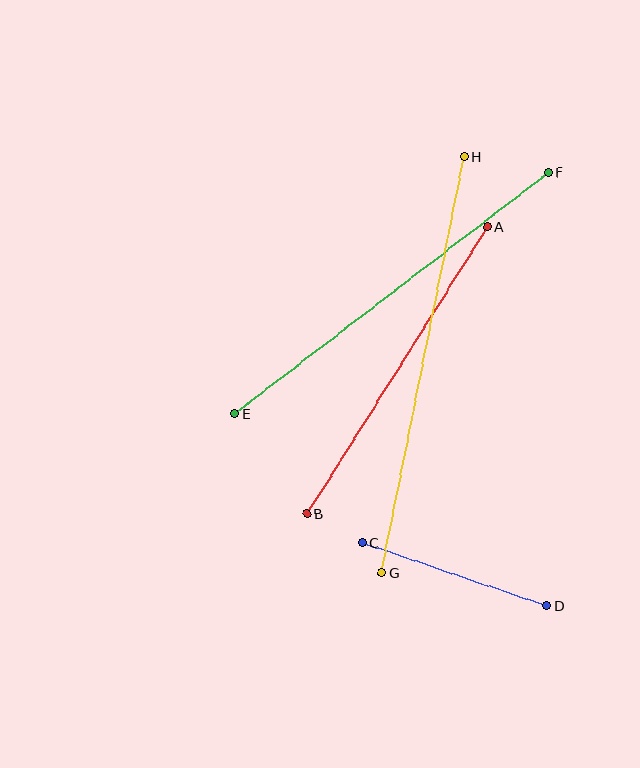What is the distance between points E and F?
The distance is approximately 396 pixels.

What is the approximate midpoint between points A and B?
The midpoint is at approximately (397, 371) pixels.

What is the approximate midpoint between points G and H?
The midpoint is at approximately (423, 365) pixels.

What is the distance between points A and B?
The distance is approximately 339 pixels.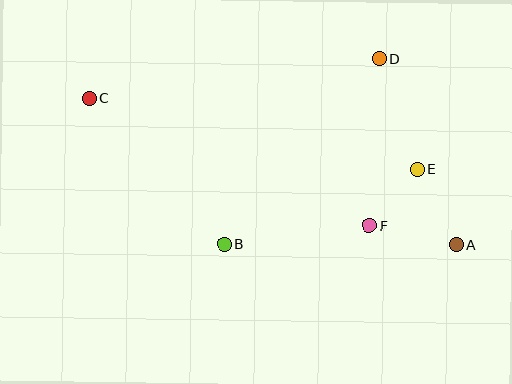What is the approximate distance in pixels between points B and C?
The distance between B and C is approximately 198 pixels.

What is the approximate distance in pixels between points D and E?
The distance between D and E is approximately 117 pixels.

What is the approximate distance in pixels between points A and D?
The distance between A and D is approximately 202 pixels.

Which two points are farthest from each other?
Points A and C are farthest from each other.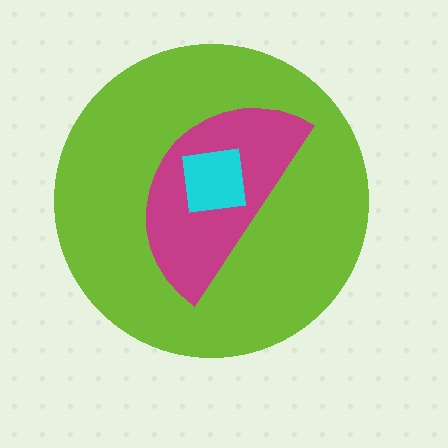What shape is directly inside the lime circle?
The magenta semicircle.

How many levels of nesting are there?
3.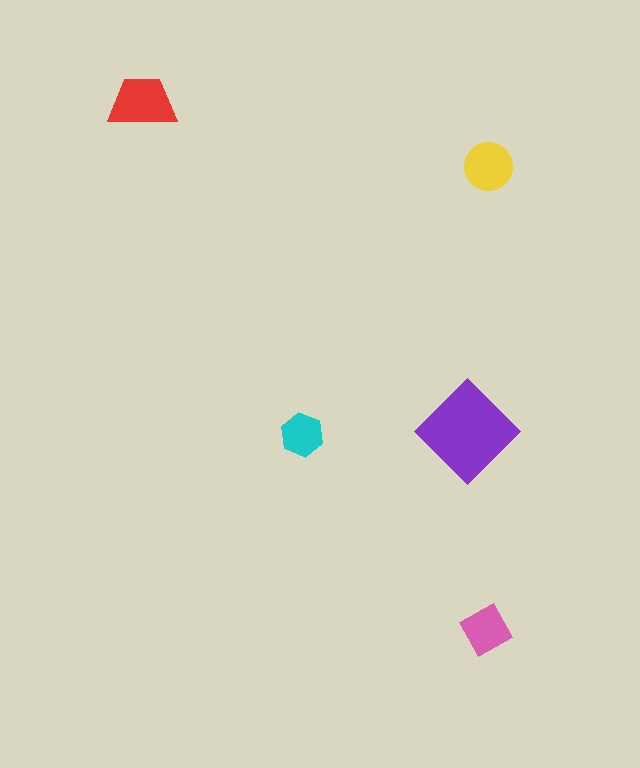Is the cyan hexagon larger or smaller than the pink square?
Smaller.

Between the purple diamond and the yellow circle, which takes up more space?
The purple diamond.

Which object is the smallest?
The cyan hexagon.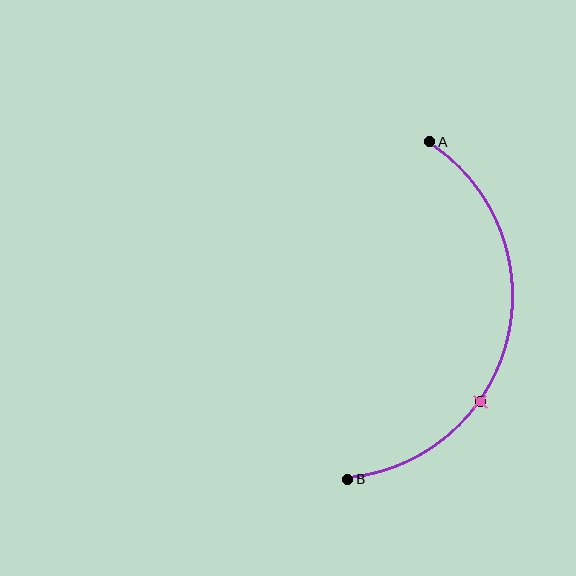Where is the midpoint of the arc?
The arc midpoint is the point on the curve farthest from the straight line joining A and B. It sits to the right of that line.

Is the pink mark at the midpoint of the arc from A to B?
No. The pink mark lies on the arc but is closer to endpoint B. The arc midpoint would be at the point on the curve equidistant along the arc from both A and B.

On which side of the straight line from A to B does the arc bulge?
The arc bulges to the right of the straight line connecting A and B.